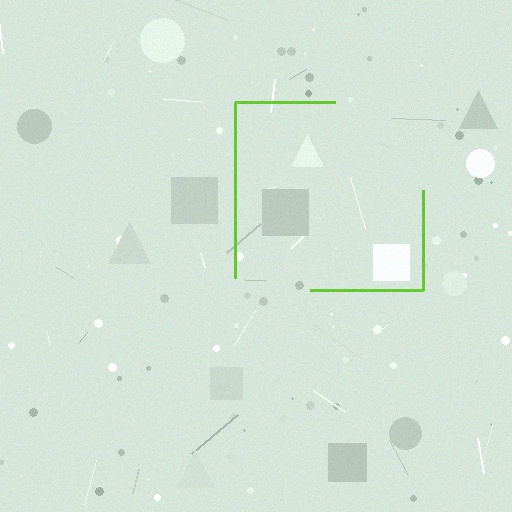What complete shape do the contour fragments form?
The contour fragments form a square.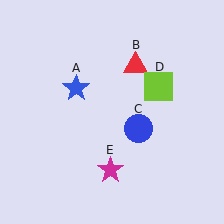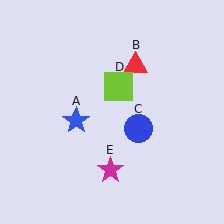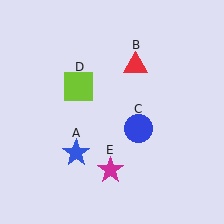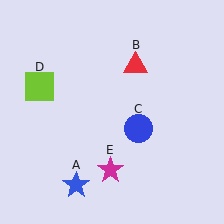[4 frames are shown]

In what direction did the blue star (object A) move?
The blue star (object A) moved down.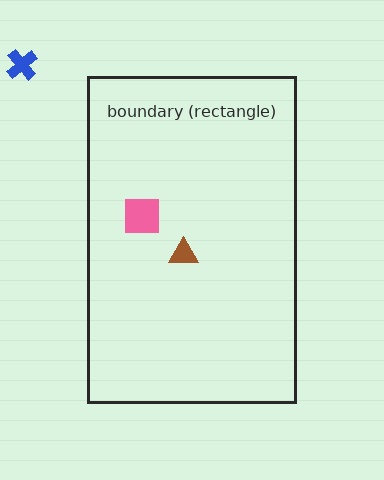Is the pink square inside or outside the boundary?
Inside.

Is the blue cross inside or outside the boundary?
Outside.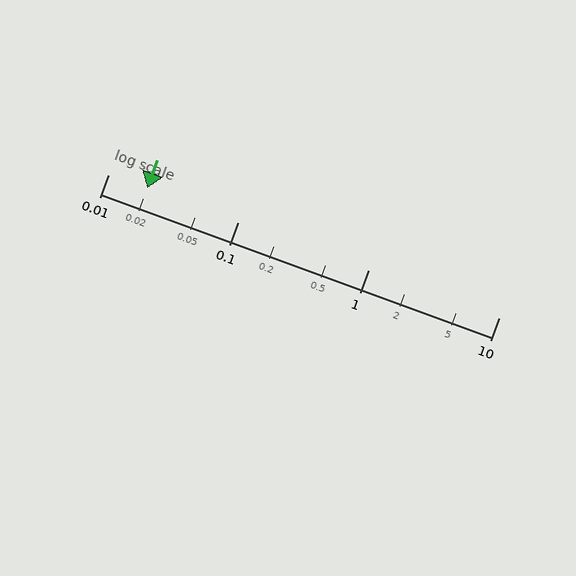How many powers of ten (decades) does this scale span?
The scale spans 3 decades, from 0.01 to 10.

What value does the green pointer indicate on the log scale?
The pointer indicates approximately 0.02.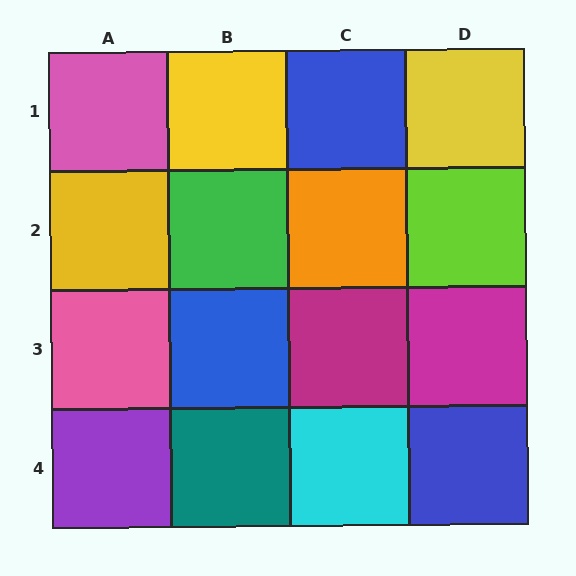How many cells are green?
1 cell is green.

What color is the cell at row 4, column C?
Cyan.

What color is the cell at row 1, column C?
Blue.